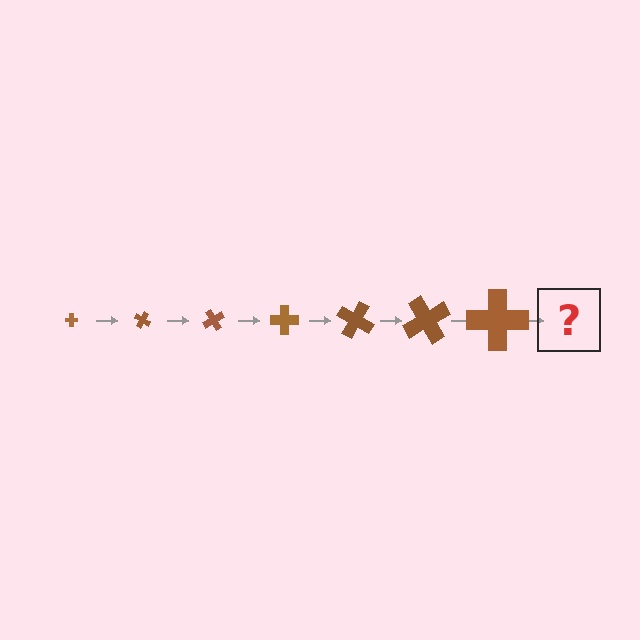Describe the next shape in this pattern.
It should be a cross, larger than the previous one and rotated 210 degrees from the start.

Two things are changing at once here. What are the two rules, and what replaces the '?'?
The two rules are that the cross grows larger each step and it rotates 30 degrees each step. The '?' should be a cross, larger than the previous one and rotated 210 degrees from the start.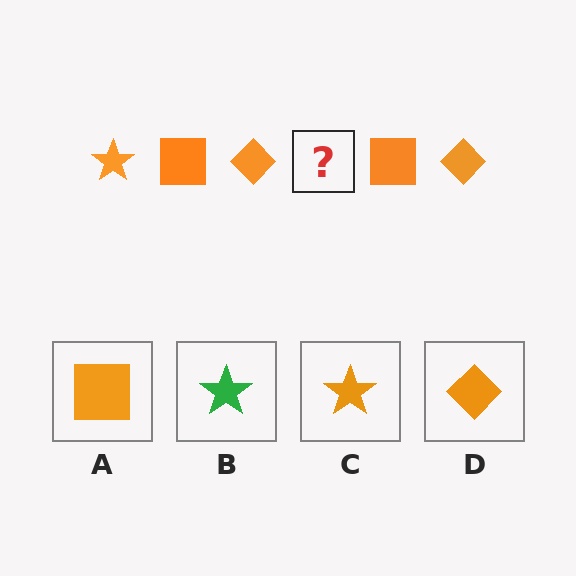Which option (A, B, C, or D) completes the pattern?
C.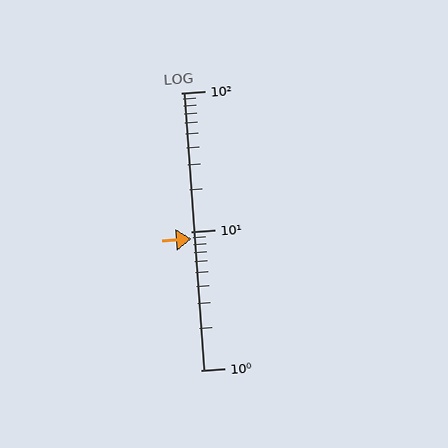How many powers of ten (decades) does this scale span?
The scale spans 2 decades, from 1 to 100.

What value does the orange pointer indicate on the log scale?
The pointer indicates approximately 8.9.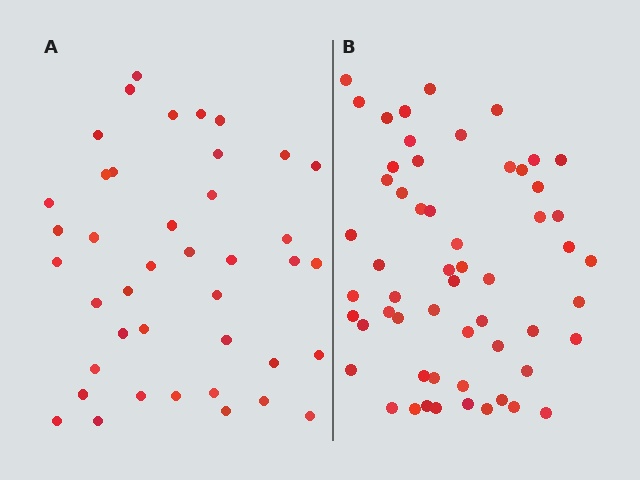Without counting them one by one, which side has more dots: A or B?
Region B (the right region) has more dots.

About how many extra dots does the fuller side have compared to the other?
Region B has approximately 15 more dots than region A.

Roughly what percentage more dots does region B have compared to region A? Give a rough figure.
About 40% more.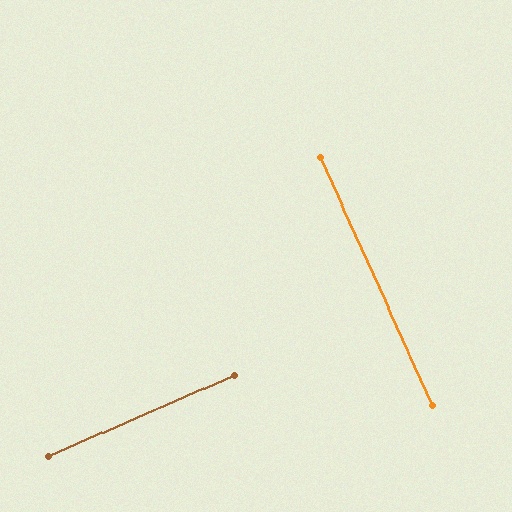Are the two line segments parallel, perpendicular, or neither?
Perpendicular — they meet at approximately 89°.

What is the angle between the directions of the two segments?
Approximately 89 degrees.